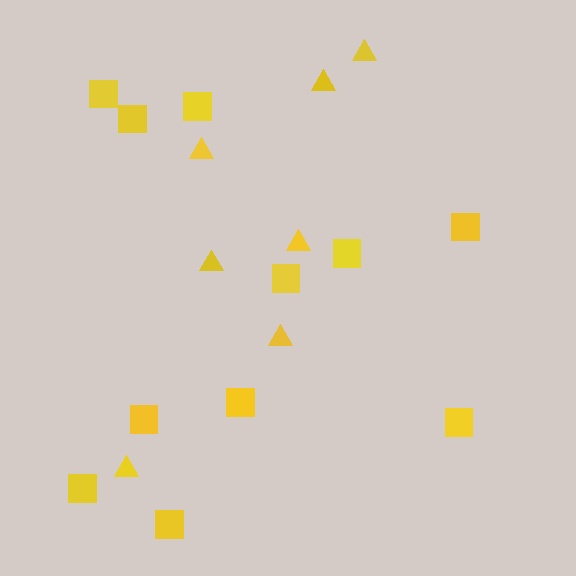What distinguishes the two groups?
There are 2 groups: one group of triangles (7) and one group of squares (11).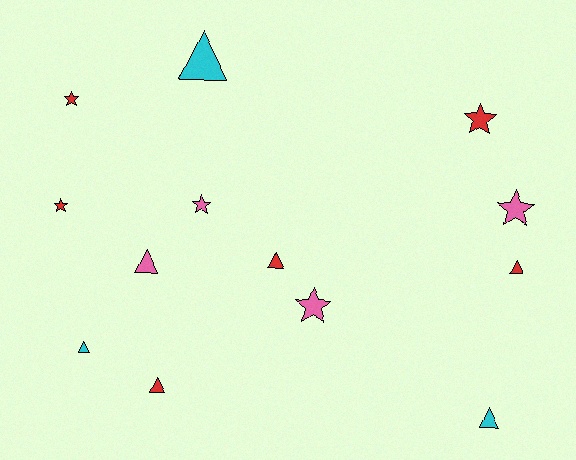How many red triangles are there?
There are 3 red triangles.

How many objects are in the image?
There are 13 objects.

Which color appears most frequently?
Red, with 6 objects.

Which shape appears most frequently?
Triangle, with 7 objects.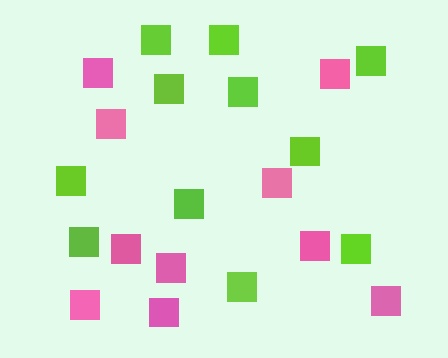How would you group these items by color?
There are 2 groups: one group of pink squares (10) and one group of lime squares (11).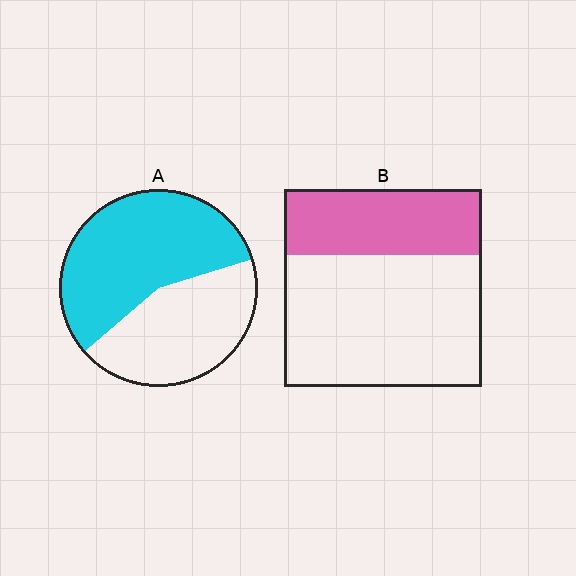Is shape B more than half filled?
No.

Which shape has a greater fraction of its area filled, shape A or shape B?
Shape A.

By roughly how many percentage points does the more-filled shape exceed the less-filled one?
By roughly 25 percentage points (A over B).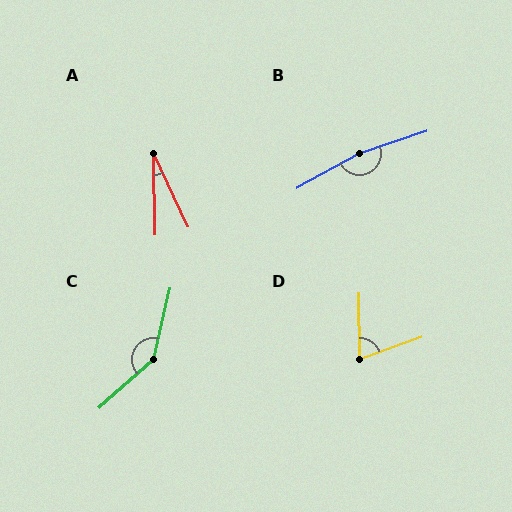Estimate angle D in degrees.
Approximately 71 degrees.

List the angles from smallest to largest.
A (24°), D (71°), C (145°), B (170°).